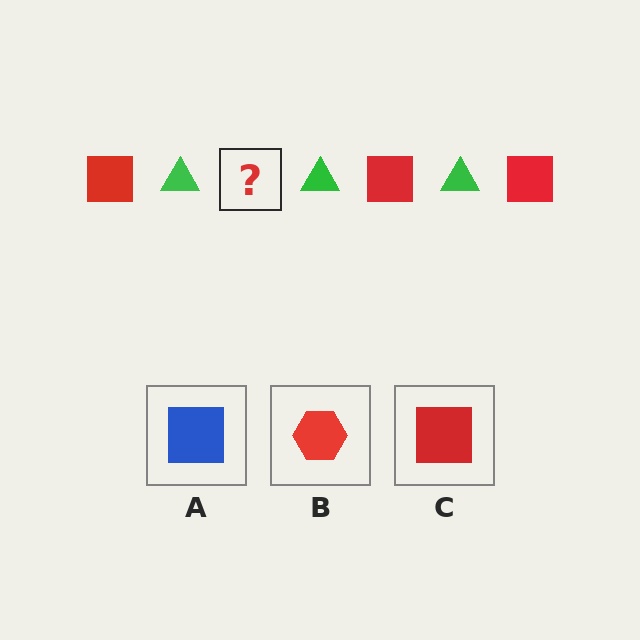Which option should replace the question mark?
Option C.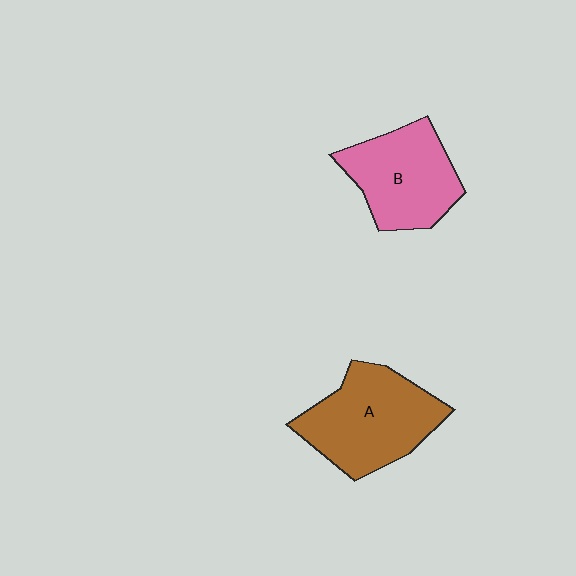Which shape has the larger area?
Shape A (brown).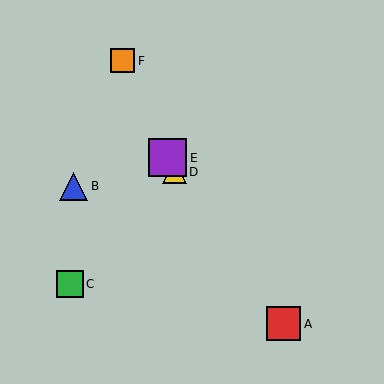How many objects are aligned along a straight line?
3 objects (D, E, F) are aligned along a straight line.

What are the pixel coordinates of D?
Object D is at (174, 172).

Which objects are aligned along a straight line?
Objects D, E, F are aligned along a straight line.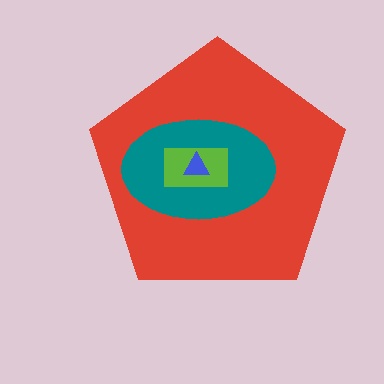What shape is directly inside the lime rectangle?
The blue triangle.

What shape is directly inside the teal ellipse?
The lime rectangle.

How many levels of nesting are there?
4.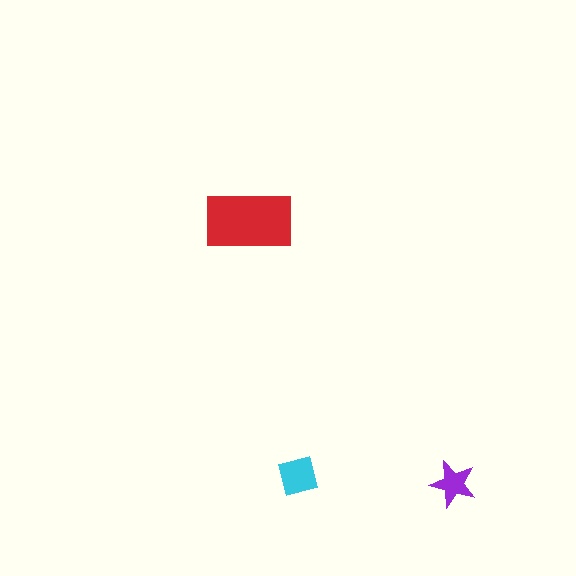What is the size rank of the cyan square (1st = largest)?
2nd.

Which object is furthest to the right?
The purple star is rightmost.